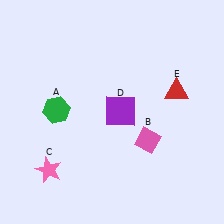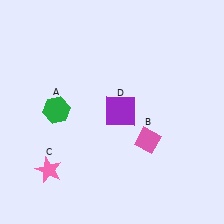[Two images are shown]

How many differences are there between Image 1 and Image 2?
There is 1 difference between the two images.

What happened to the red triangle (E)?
The red triangle (E) was removed in Image 2. It was in the top-right area of Image 1.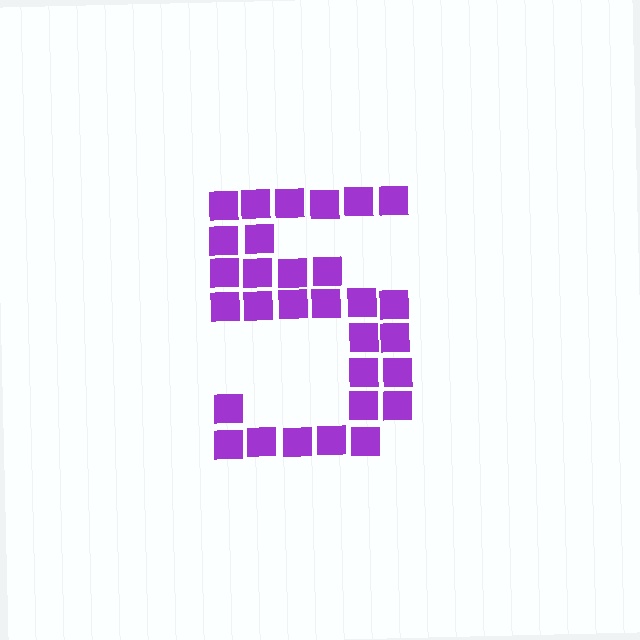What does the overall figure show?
The overall figure shows the digit 5.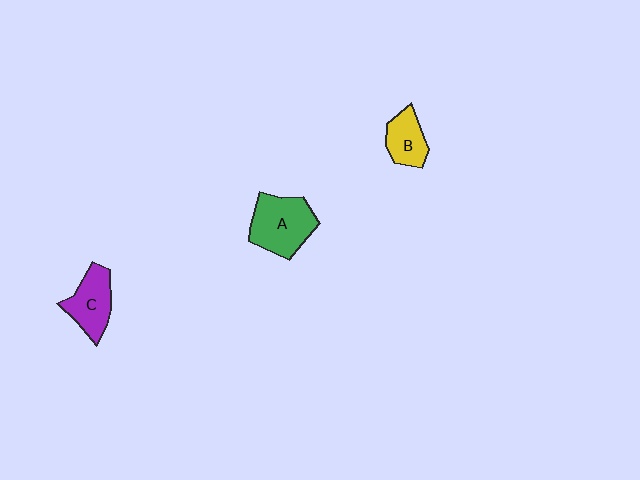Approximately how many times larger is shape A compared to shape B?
Approximately 1.7 times.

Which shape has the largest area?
Shape A (green).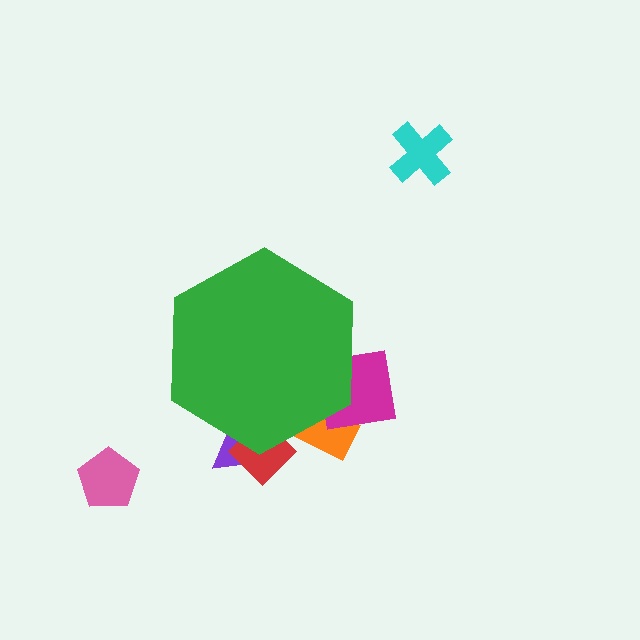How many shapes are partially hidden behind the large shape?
4 shapes are partially hidden.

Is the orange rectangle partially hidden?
Yes, the orange rectangle is partially hidden behind the green hexagon.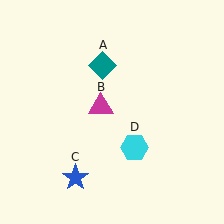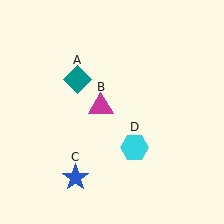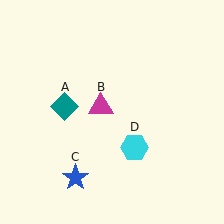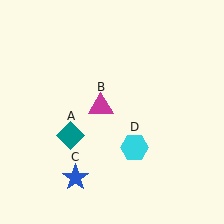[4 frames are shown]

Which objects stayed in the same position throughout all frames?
Magenta triangle (object B) and blue star (object C) and cyan hexagon (object D) remained stationary.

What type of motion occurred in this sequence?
The teal diamond (object A) rotated counterclockwise around the center of the scene.